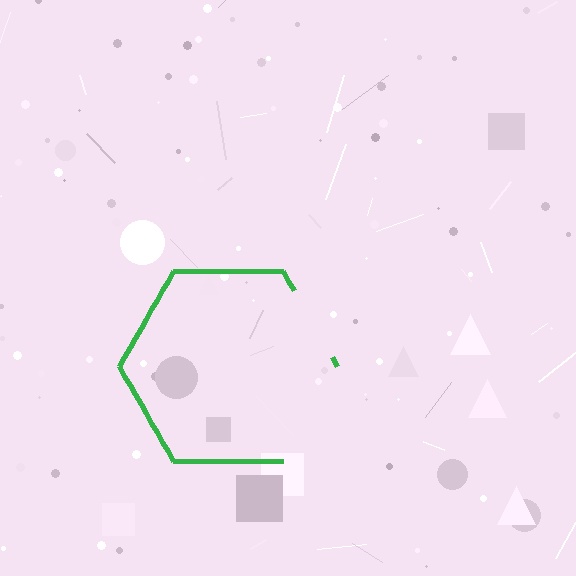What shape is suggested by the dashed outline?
The dashed outline suggests a hexagon.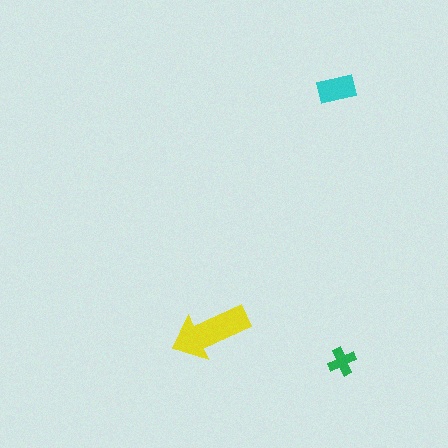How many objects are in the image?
There are 3 objects in the image.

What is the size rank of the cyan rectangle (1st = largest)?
2nd.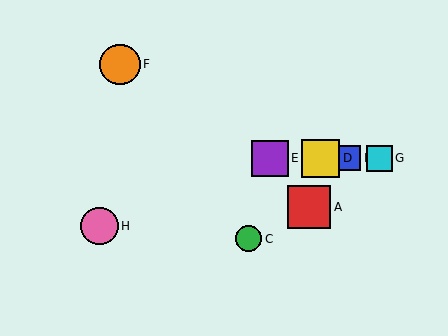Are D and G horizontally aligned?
Yes, both are at y≈158.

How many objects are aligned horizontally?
4 objects (B, D, E, G) are aligned horizontally.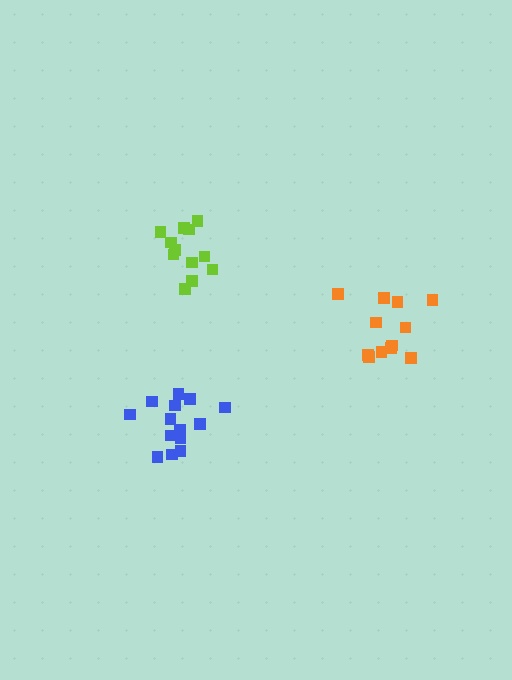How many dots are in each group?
Group 1: 14 dots, Group 2: 12 dots, Group 3: 12 dots (38 total).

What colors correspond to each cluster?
The clusters are colored: blue, lime, orange.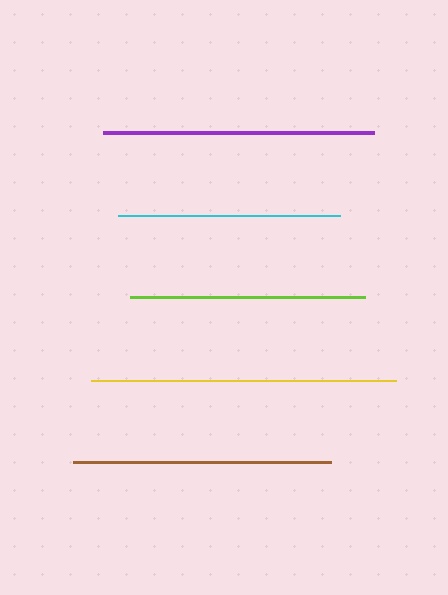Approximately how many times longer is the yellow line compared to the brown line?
The yellow line is approximately 1.2 times the length of the brown line.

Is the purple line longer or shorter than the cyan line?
The purple line is longer than the cyan line.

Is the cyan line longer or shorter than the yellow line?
The yellow line is longer than the cyan line.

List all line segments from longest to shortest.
From longest to shortest: yellow, purple, brown, lime, cyan.